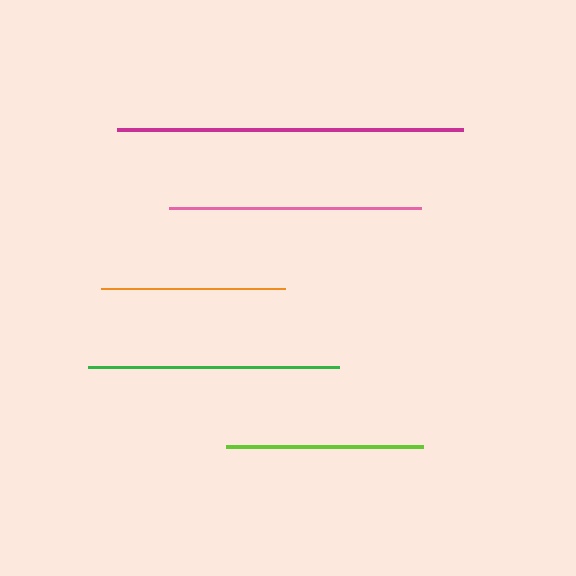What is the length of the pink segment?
The pink segment is approximately 252 pixels long.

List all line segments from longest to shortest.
From longest to shortest: magenta, pink, green, lime, orange.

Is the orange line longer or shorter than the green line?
The green line is longer than the orange line.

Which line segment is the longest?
The magenta line is the longest at approximately 346 pixels.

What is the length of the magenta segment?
The magenta segment is approximately 346 pixels long.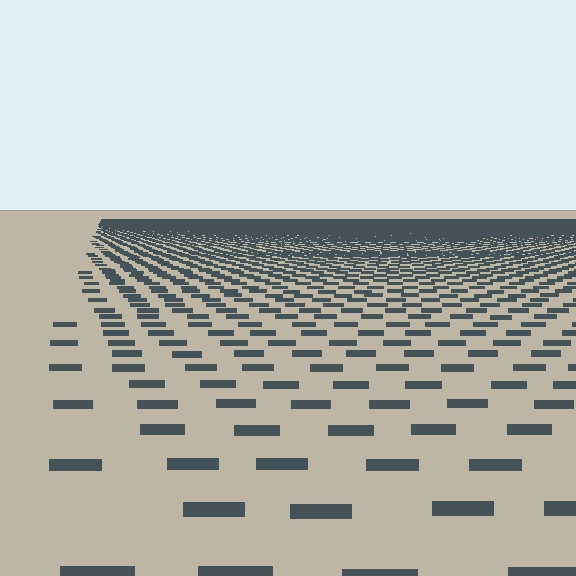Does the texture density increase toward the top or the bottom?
Density increases toward the top.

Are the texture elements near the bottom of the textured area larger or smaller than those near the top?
Larger. Near the bottom, elements are closer to the viewer and appear at a bigger on-screen size.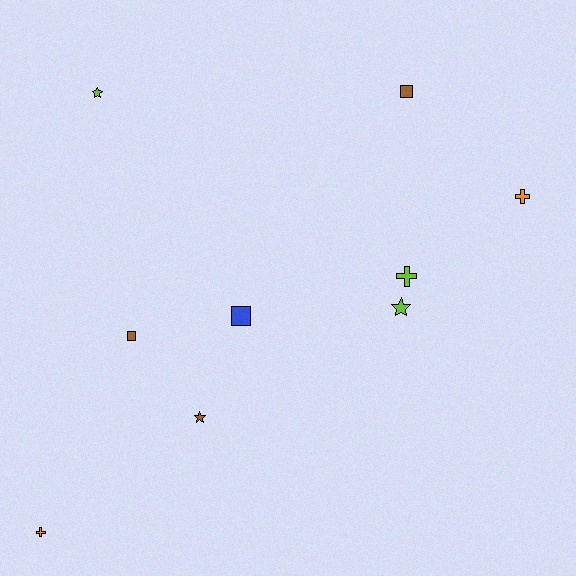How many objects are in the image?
There are 9 objects.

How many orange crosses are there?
There are 2 orange crosses.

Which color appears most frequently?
Lime, with 3 objects.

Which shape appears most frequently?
Cross, with 3 objects.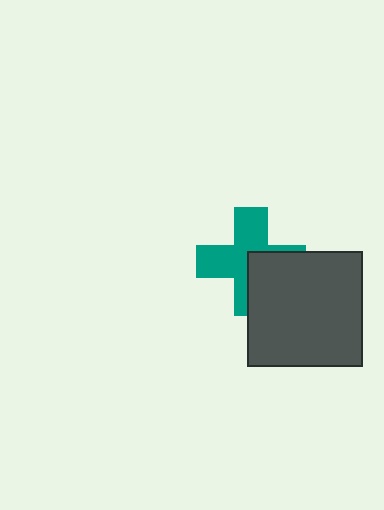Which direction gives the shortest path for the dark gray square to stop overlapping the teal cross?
Moving toward the lower-right gives the shortest separation.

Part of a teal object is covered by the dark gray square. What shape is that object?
It is a cross.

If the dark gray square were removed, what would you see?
You would see the complete teal cross.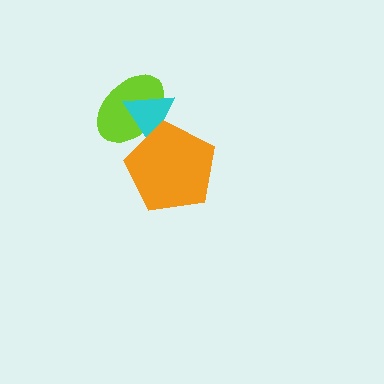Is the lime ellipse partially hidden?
Yes, it is partially covered by another shape.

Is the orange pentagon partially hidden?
No, no other shape covers it.